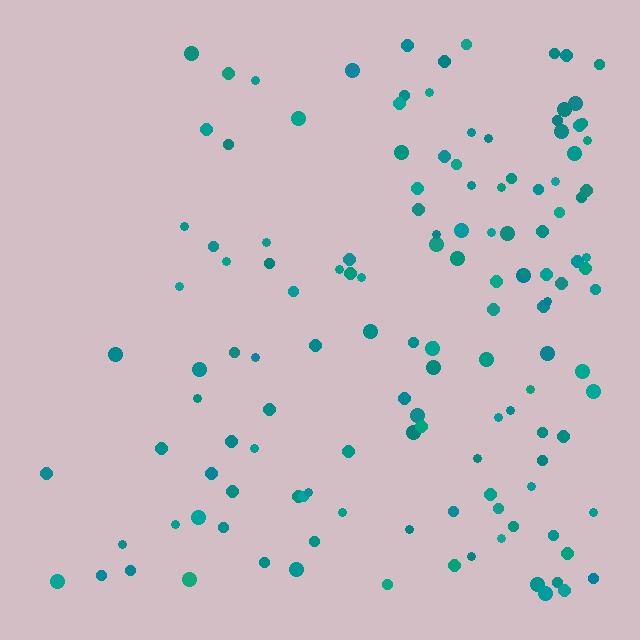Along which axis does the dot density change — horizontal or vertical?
Horizontal.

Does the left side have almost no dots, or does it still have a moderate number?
Still a moderate number, just noticeably fewer than the right.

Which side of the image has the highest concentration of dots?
The right.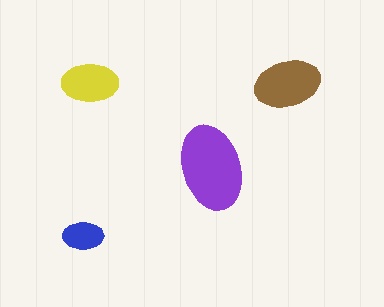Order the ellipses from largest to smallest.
the purple one, the brown one, the yellow one, the blue one.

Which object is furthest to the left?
The blue ellipse is leftmost.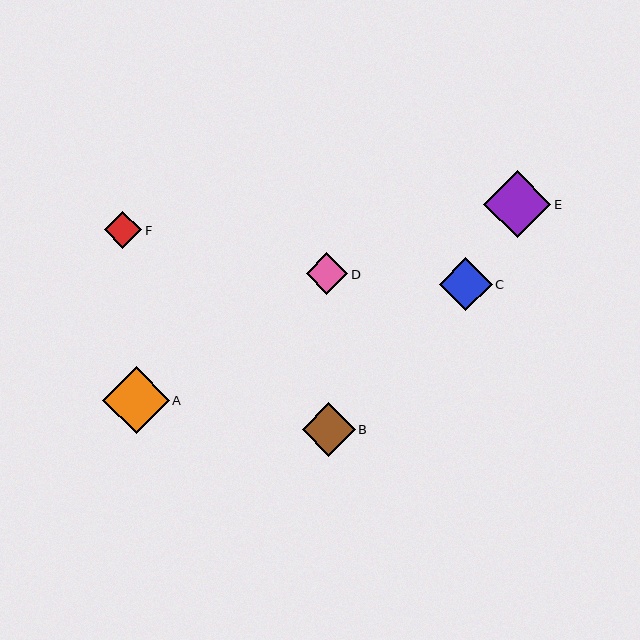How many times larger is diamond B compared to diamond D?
Diamond B is approximately 1.3 times the size of diamond D.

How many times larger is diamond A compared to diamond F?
Diamond A is approximately 1.8 times the size of diamond F.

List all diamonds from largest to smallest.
From largest to smallest: E, A, B, C, D, F.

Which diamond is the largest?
Diamond E is the largest with a size of approximately 67 pixels.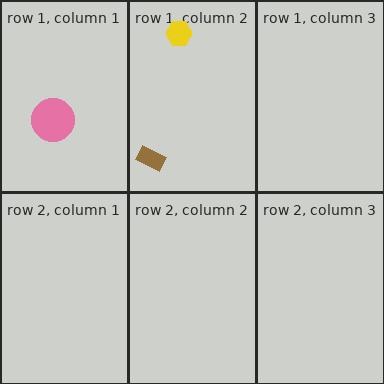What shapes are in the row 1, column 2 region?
The yellow hexagon, the brown rectangle.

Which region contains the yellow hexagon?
The row 1, column 2 region.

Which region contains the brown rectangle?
The row 1, column 2 region.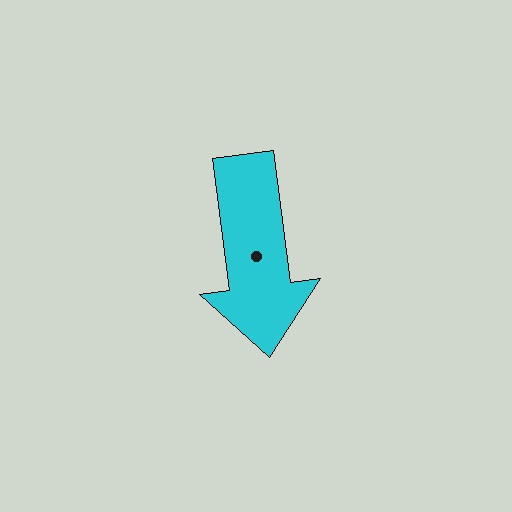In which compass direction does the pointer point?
South.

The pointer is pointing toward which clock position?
Roughly 6 o'clock.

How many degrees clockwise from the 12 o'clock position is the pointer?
Approximately 173 degrees.